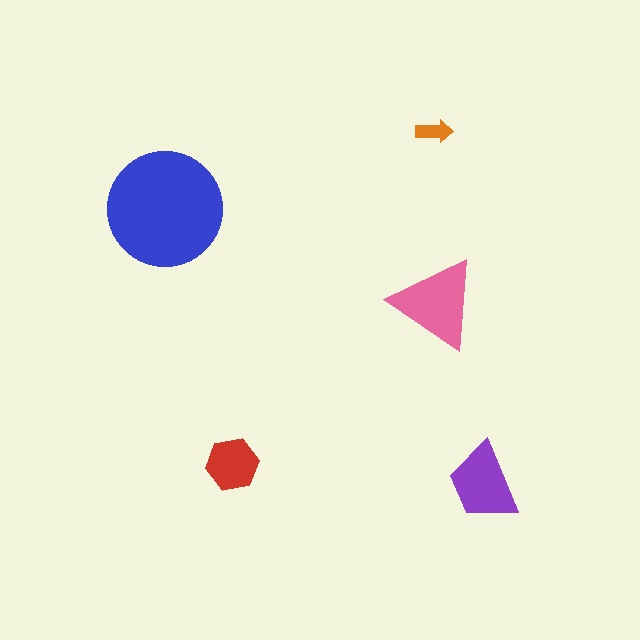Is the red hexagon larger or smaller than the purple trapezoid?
Smaller.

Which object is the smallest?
The orange arrow.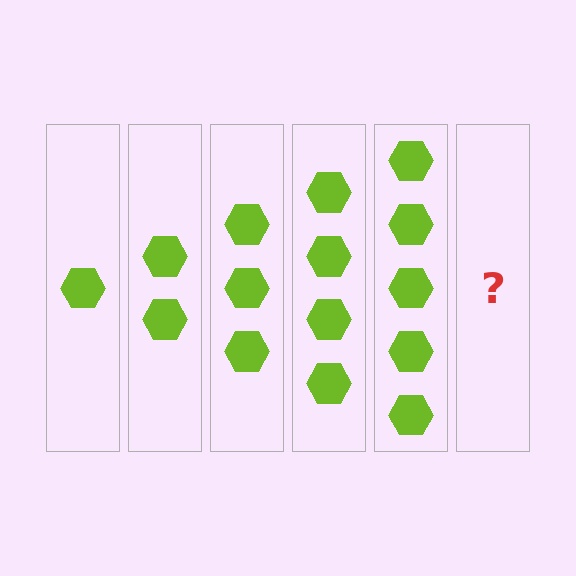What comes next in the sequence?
The next element should be 6 hexagons.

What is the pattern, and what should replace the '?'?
The pattern is that each step adds one more hexagon. The '?' should be 6 hexagons.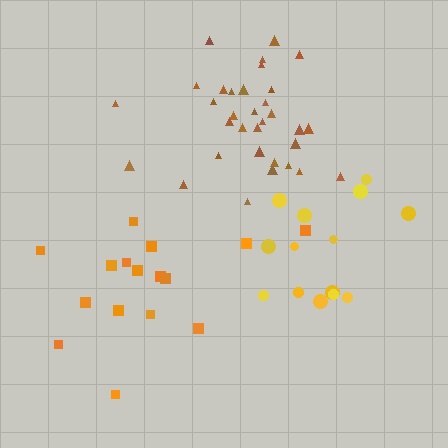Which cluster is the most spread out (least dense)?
Yellow.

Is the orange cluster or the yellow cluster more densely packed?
Orange.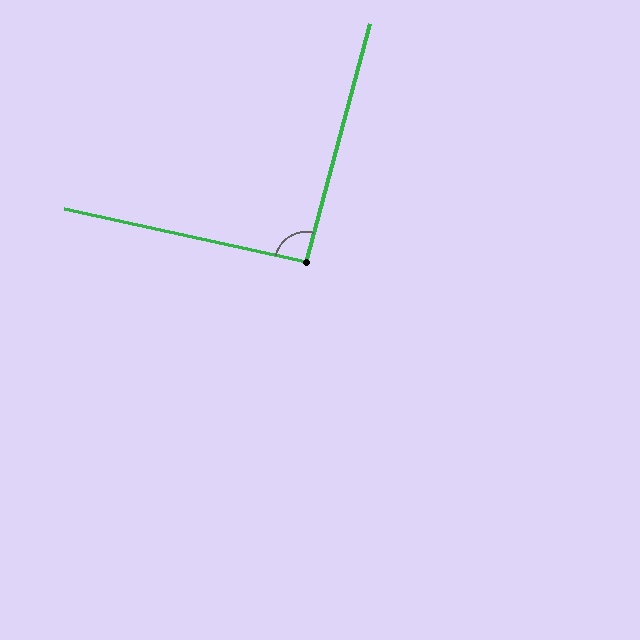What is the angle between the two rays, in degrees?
Approximately 93 degrees.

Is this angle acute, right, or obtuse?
It is approximately a right angle.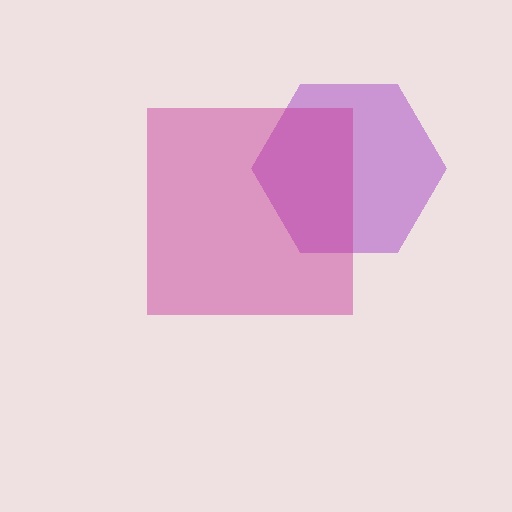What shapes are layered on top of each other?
The layered shapes are: a purple hexagon, a magenta square.